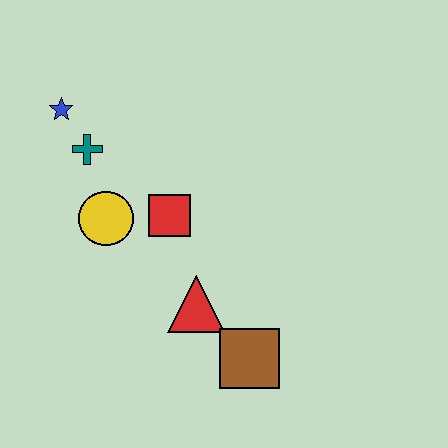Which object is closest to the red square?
The yellow circle is closest to the red square.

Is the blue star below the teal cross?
No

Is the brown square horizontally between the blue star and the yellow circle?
No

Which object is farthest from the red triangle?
The blue star is farthest from the red triangle.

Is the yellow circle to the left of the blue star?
No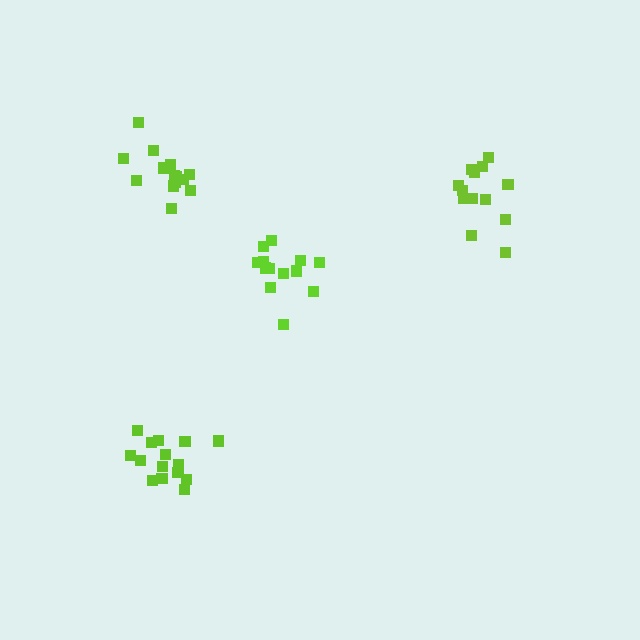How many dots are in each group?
Group 1: 14 dots, Group 2: 13 dots, Group 3: 15 dots, Group 4: 13 dots (55 total).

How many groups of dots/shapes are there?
There are 4 groups.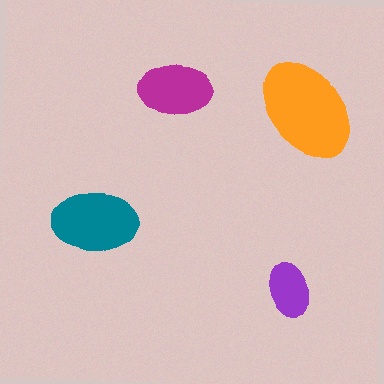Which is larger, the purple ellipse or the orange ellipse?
The orange one.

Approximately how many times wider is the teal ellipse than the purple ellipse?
About 1.5 times wider.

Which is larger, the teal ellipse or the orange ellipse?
The orange one.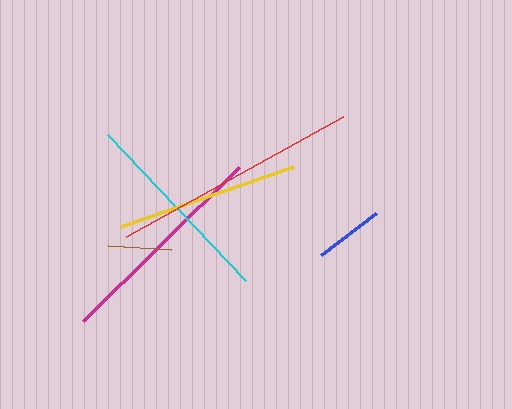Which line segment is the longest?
The red line is the longest at approximately 248 pixels.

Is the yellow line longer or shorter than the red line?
The red line is longer than the yellow line.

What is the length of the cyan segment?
The cyan segment is approximately 201 pixels long.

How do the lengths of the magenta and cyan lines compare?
The magenta and cyan lines are approximately the same length.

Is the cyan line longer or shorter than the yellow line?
The cyan line is longer than the yellow line.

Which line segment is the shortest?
The brown line is the shortest at approximately 63 pixels.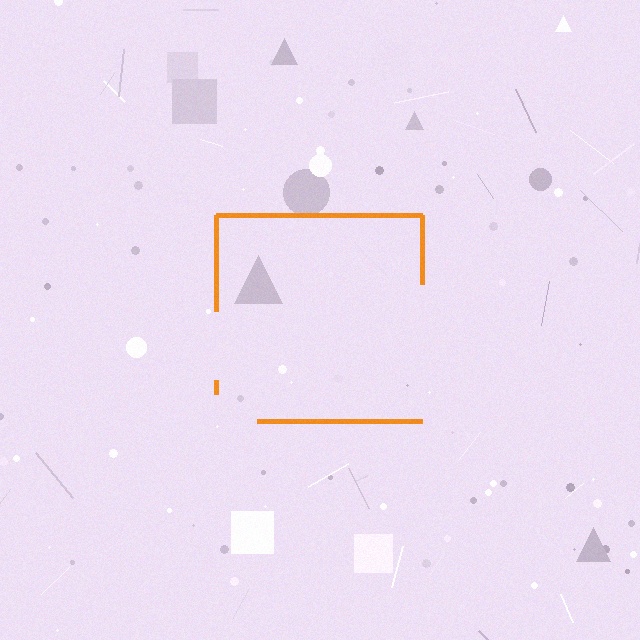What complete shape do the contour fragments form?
The contour fragments form a square.